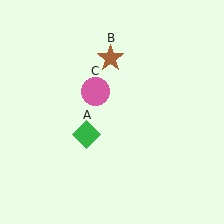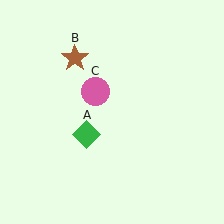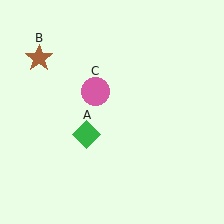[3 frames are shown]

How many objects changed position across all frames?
1 object changed position: brown star (object B).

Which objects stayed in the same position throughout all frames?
Green diamond (object A) and pink circle (object C) remained stationary.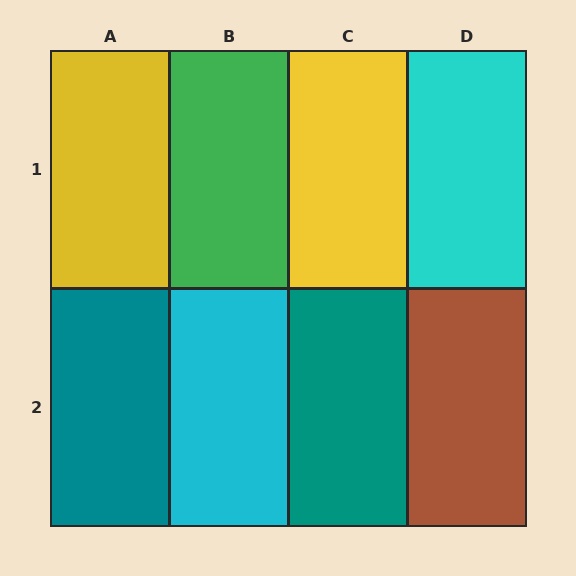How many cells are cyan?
2 cells are cyan.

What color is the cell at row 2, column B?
Cyan.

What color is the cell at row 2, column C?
Teal.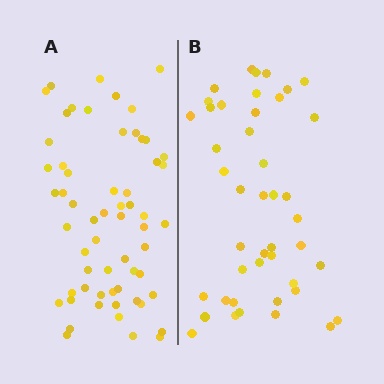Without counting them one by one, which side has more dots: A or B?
Region A (the left region) has more dots.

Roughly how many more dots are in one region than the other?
Region A has approximately 15 more dots than region B.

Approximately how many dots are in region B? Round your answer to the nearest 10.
About 40 dots. (The exact count is 44, which rounds to 40.)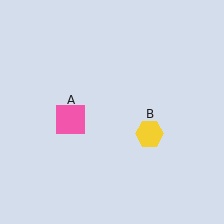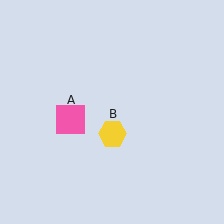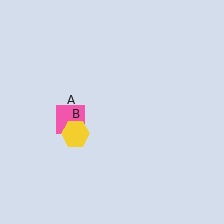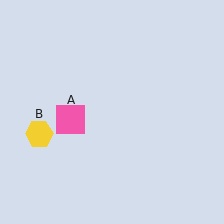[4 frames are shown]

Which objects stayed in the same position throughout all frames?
Pink square (object A) remained stationary.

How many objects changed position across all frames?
1 object changed position: yellow hexagon (object B).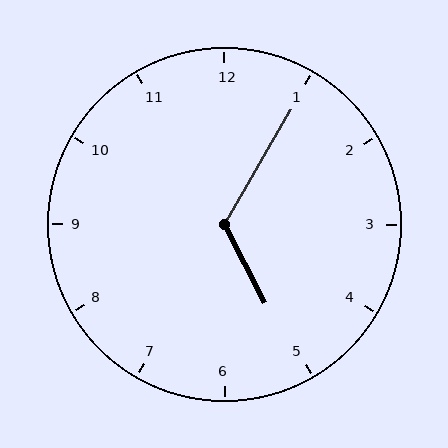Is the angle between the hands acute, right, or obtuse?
It is obtuse.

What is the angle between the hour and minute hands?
Approximately 122 degrees.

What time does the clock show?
5:05.